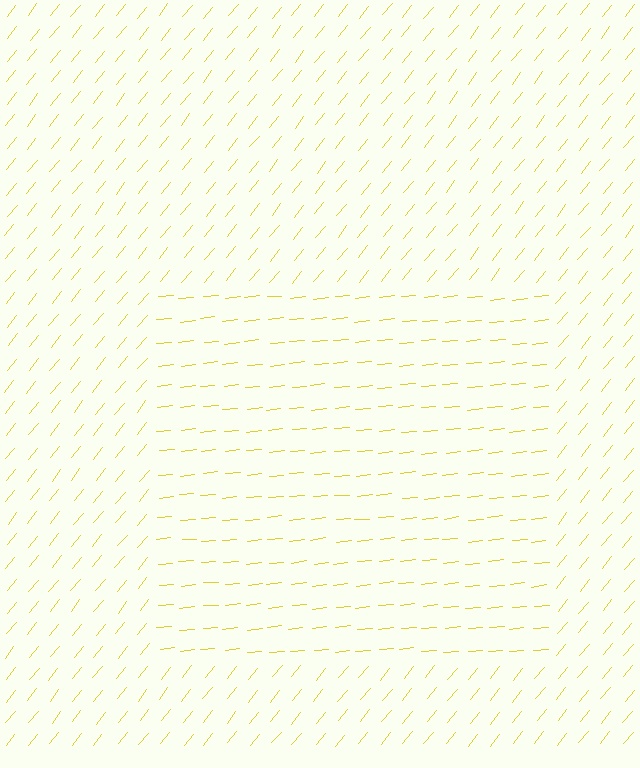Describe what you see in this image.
The image is filled with small yellow line segments. A rectangle region in the image has lines oriented differently from the surrounding lines, creating a visible texture boundary.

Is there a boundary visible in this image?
Yes, there is a texture boundary formed by a change in line orientation.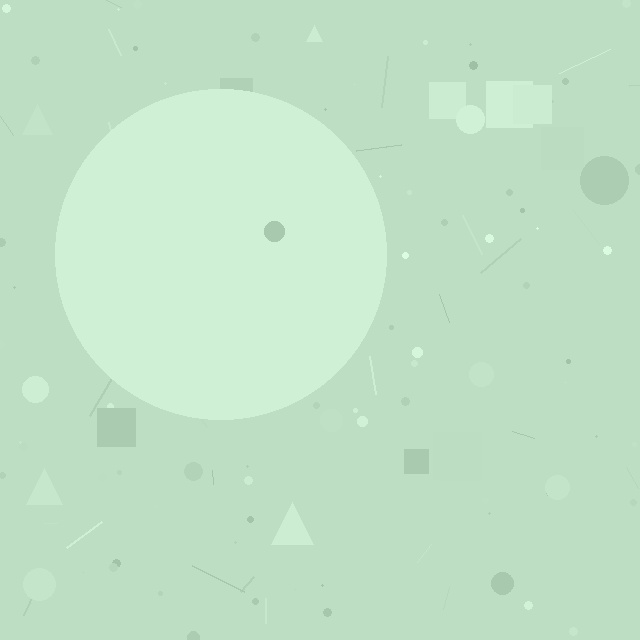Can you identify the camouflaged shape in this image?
The camouflaged shape is a circle.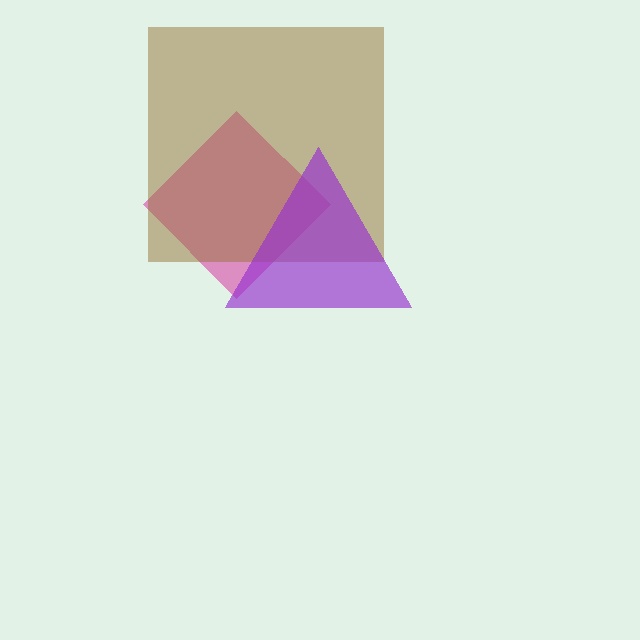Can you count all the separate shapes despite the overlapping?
Yes, there are 3 separate shapes.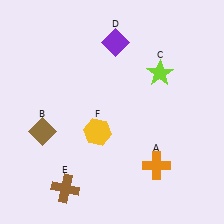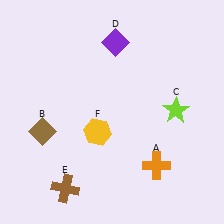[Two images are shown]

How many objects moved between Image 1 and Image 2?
1 object moved between the two images.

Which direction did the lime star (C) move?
The lime star (C) moved down.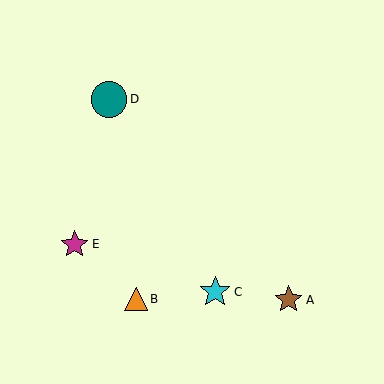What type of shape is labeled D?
Shape D is a teal circle.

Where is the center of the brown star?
The center of the brown star is at (289, 300).